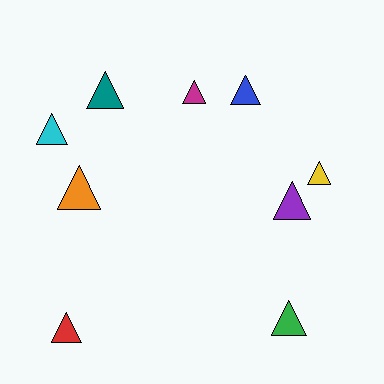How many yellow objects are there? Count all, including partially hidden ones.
There is 1 yellow object.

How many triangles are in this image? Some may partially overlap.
There are 9 triangles.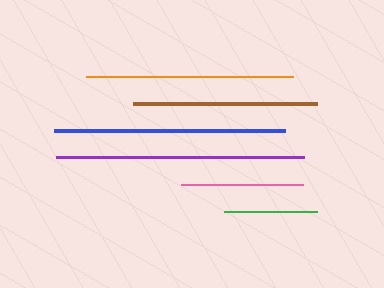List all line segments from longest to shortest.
From longest to shortest: purple, blue, orange, brown, pink, green.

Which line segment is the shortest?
The green line is the shortest at approximately 92 pixels.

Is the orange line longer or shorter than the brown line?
The orange line is longer than the brown line.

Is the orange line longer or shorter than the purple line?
The purple line is longer than the orange line.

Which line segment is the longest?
The purple line is the longest at approximately 249 pixels.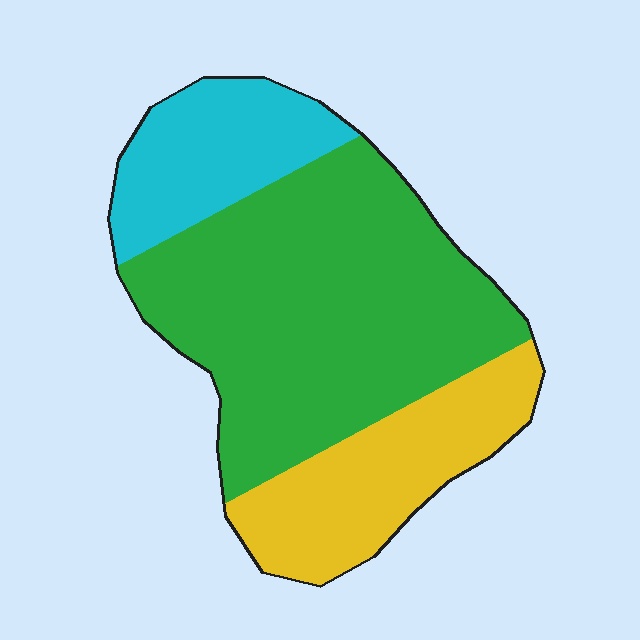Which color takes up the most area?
Green, at roughly 55%.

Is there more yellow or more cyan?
Yellow.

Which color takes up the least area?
Cyan, at roughly 20%.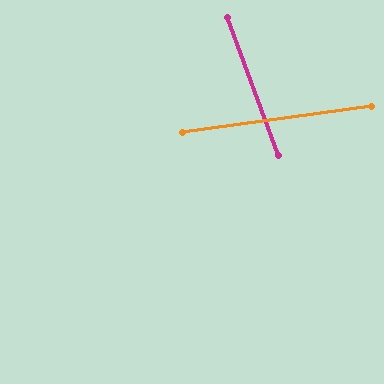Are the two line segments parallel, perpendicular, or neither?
Neither parallel nor perpendicular — they differ by about 77°.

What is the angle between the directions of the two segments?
Approximately 77 degrees.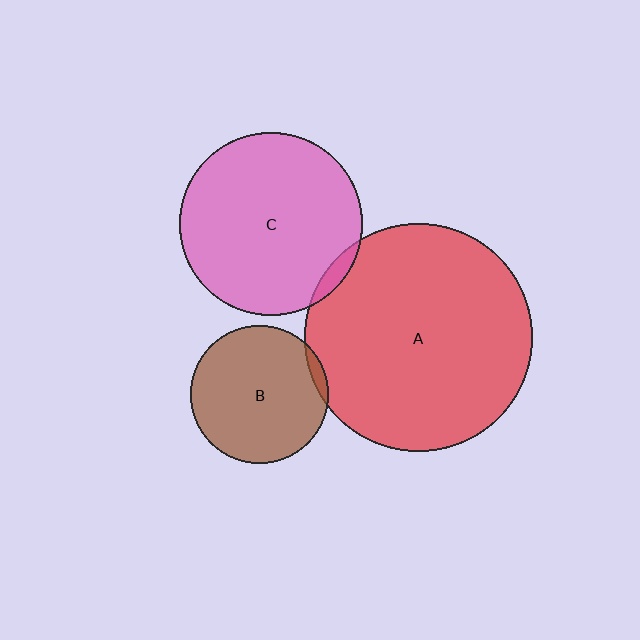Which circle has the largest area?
Circle A (red).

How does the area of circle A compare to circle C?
Approximately 1.6 times.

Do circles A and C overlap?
Yes.